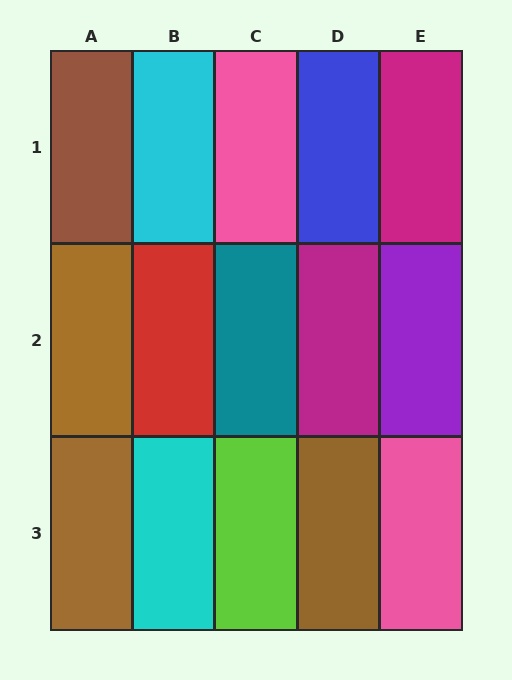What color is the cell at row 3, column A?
Brown.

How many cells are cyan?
2 cells are cyan.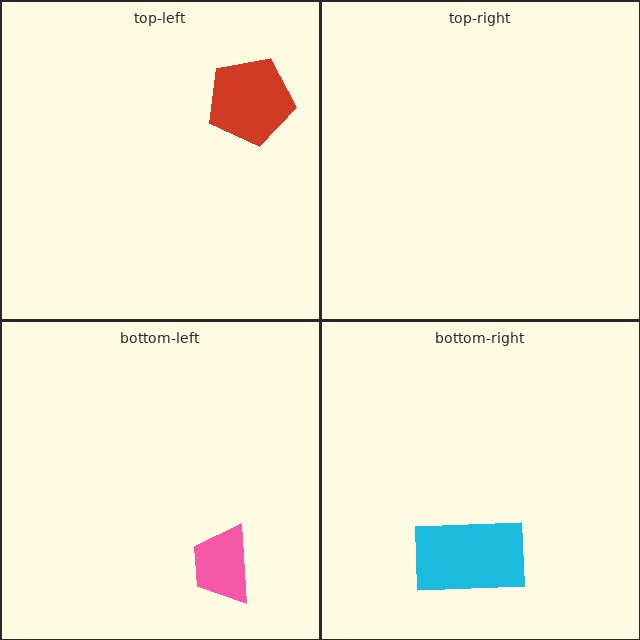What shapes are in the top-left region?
The red pentagon.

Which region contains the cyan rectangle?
The bottom-right region.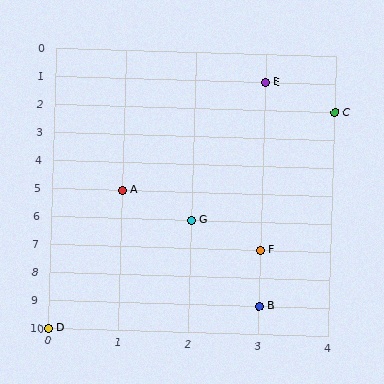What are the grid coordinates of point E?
Point E is at grid coordinates (3, 1).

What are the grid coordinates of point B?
Point B is at grid coordinates (3, 9).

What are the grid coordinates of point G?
Point G is at grid coordinates (2, 6).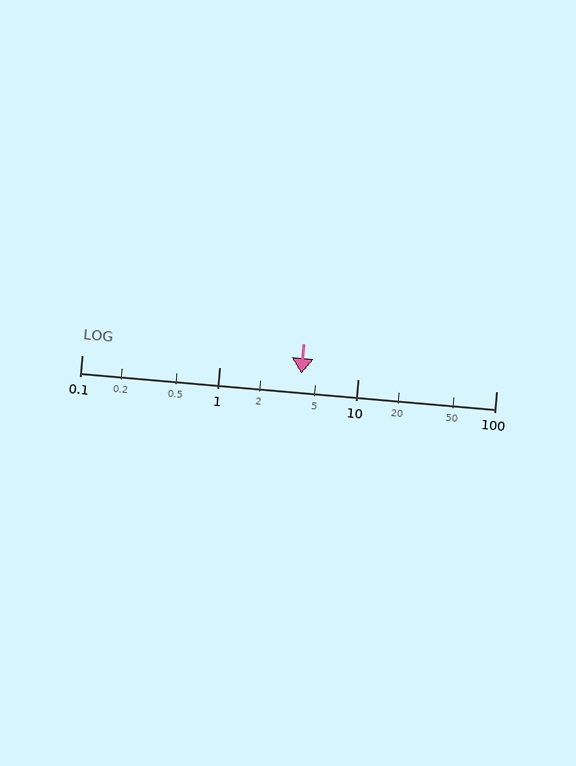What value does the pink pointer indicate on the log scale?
The pointer indicates approximately 3.9.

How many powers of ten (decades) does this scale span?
The scale spans 3 decades, from 0.1 to 100.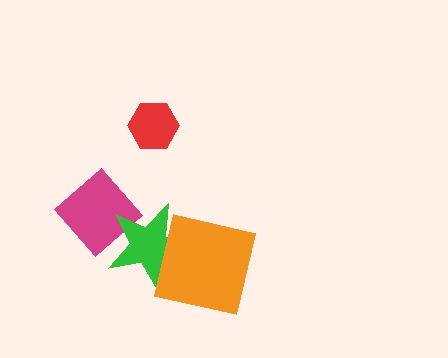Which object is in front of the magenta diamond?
The green star is in front of the magenta diamond.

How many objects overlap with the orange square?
1 object overlaps with the orange square.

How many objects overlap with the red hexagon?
0 objects overlap with the red hexagon.